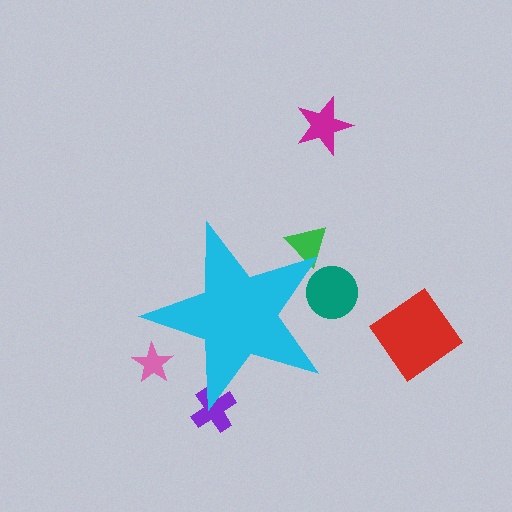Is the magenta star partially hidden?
No, the magenta star is fully visible.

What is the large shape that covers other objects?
A cyan star.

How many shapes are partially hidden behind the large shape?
4 shapes are partially hidden.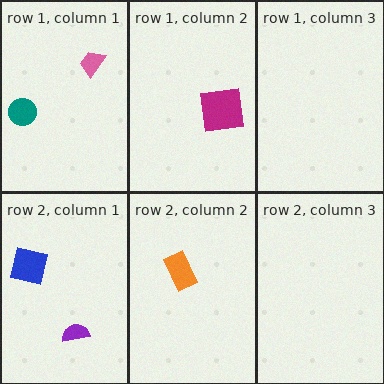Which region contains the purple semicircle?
The row 2, column 1 region.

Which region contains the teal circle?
The row 1, column 1 region.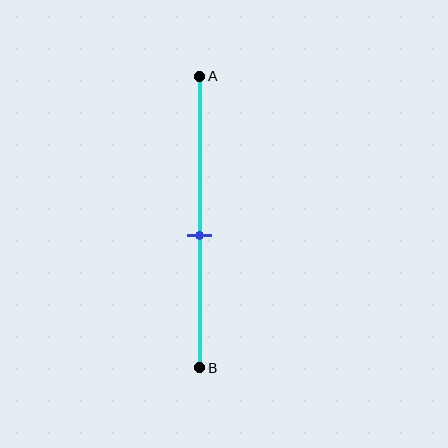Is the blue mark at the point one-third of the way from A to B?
No, the mark is at about 55% from A, not at the 33% one-third point.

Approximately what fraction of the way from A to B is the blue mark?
The blue mark is approximately 55% of the way from A to B.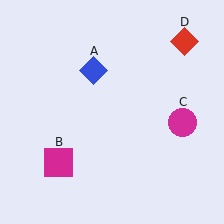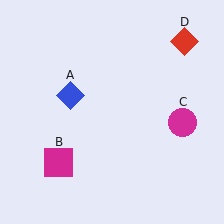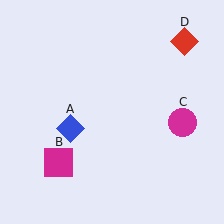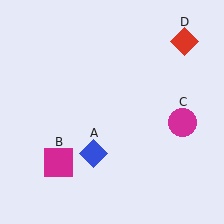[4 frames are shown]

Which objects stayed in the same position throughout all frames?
Magenta square (object B) and magenta circle (object C) and red diamond (object D) remained stationary.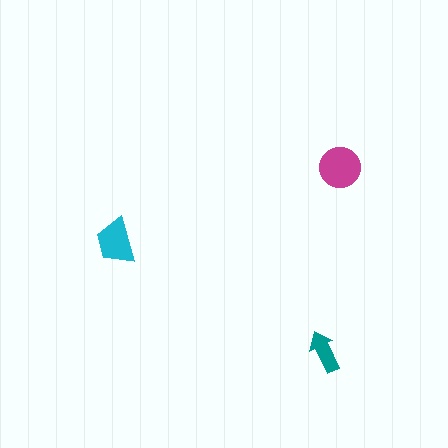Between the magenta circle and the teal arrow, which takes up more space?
The magenta circle.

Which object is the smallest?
The teal arrow.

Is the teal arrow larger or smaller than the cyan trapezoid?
Smaller.